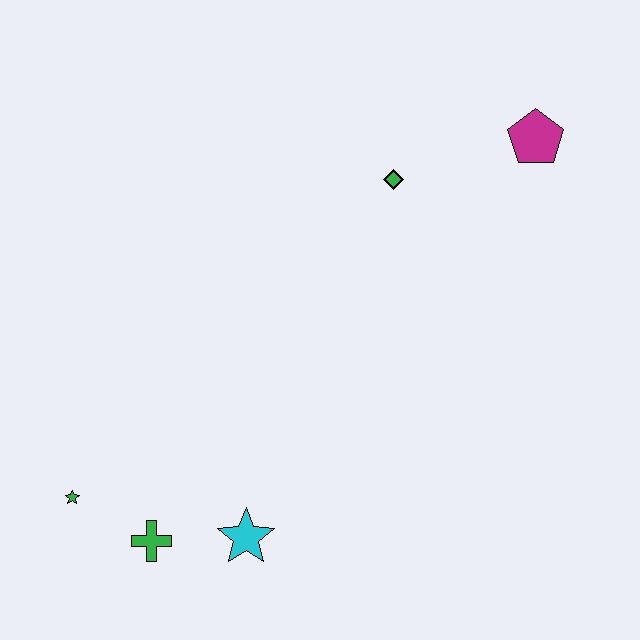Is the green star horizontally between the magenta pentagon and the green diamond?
No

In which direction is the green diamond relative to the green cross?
The green diamond is above the green cross.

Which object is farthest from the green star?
The magenta pentagon is farthest from the green star.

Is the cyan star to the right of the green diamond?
No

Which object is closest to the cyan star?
The green cross is closest to the cyan star.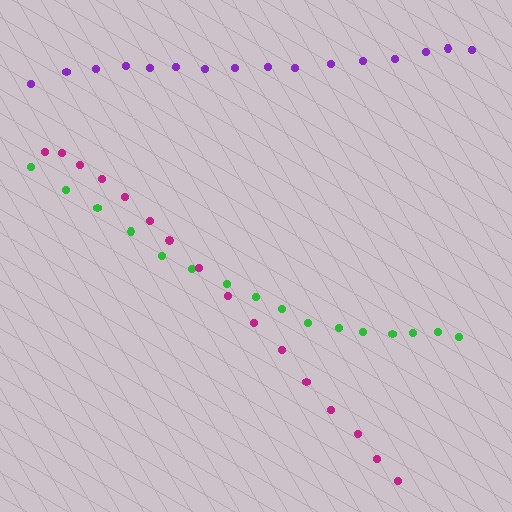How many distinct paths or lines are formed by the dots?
There are 3 distinct paths.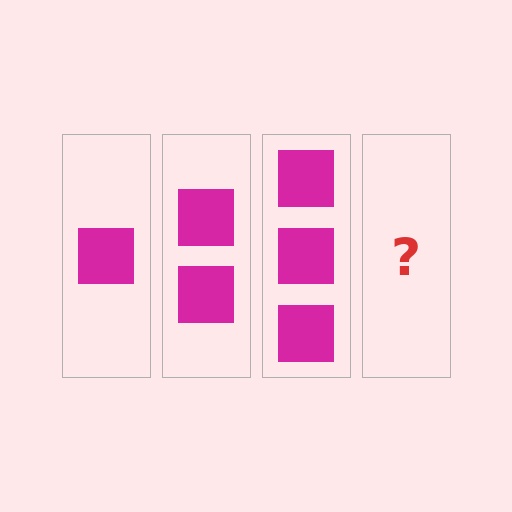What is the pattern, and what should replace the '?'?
The pattern is that each step adds one more square. The '?' should be 4 squares.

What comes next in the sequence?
The next element should be 4 squares.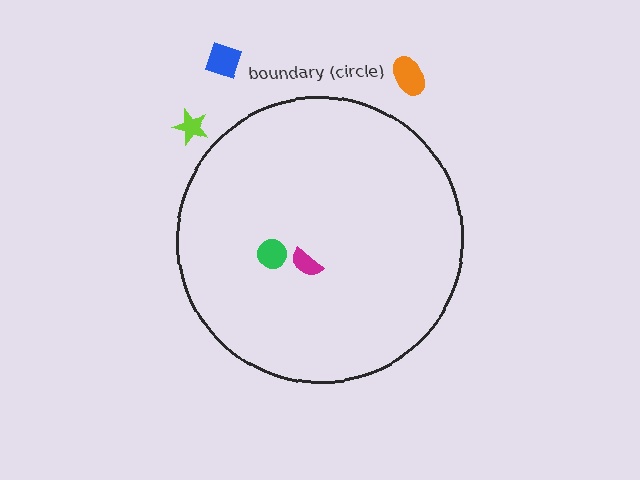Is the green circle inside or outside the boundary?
Inside.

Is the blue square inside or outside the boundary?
Outside.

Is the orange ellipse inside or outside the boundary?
Outside.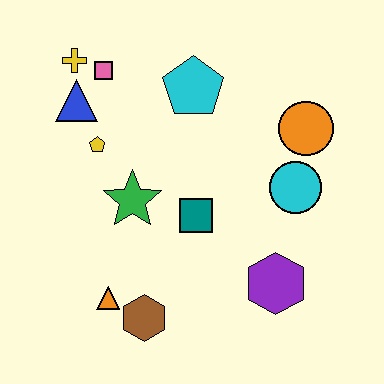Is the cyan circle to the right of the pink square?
Yes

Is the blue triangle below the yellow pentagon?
No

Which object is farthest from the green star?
The orange circle is farthest from the green star.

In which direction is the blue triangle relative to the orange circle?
The blue triangle is to the left of the orange circle.